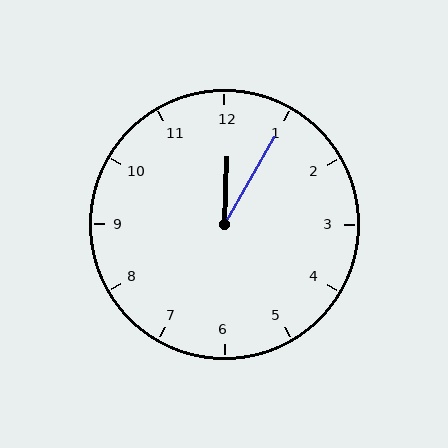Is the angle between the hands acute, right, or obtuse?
It is acute.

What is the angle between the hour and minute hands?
Approximately 28 degrees.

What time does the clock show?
12:05.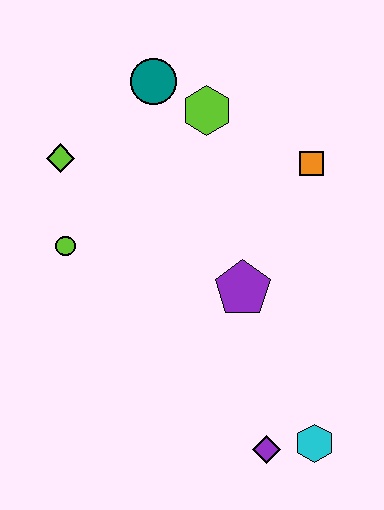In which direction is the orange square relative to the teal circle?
The orange square is to the right of the teal circle.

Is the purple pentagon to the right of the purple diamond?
No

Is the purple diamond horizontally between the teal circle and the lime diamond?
No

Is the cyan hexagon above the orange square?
No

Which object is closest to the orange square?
The lime hexagon is closest to the orange square.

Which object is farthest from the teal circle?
The cyan hexagon is farthest from the teal circle.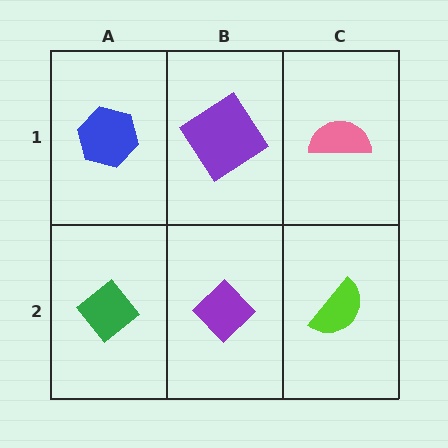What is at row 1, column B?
A purple diamond.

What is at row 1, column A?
A blue hexagon.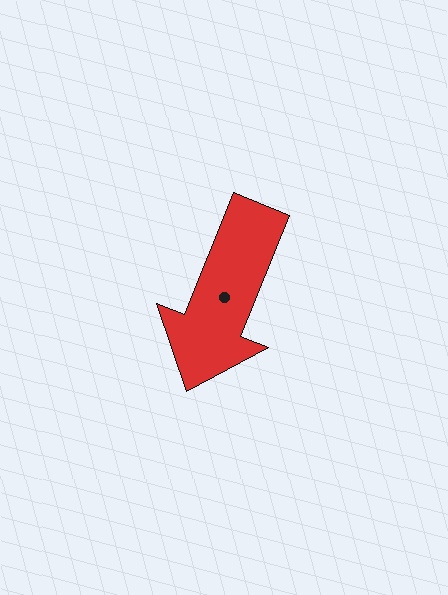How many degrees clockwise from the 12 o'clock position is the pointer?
Approximately 202 degrees.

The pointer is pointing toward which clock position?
Roughly 7 o'clock.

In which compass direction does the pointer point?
South.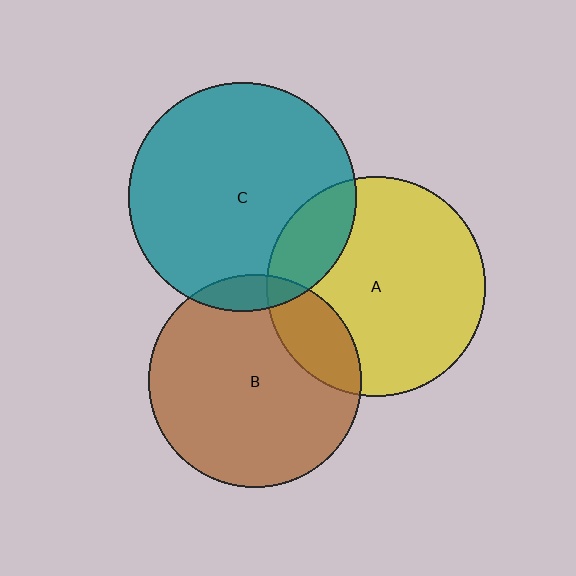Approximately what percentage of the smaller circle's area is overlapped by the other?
Approximately 10%.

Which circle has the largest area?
Circle C (teal).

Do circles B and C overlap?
Yes.